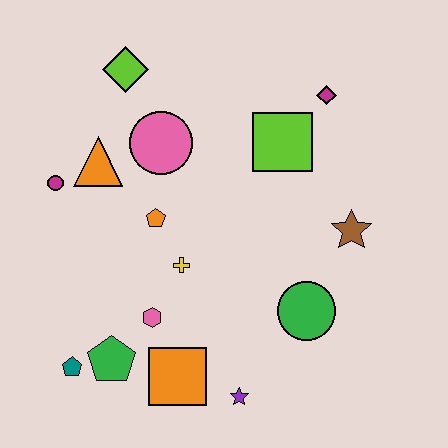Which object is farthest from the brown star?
The teal pentagon is farthest from the brown star.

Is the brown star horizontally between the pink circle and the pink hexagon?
No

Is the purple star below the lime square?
Yes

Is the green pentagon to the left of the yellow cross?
Yes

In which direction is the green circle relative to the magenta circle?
The green circle is to the right of the magenta circle.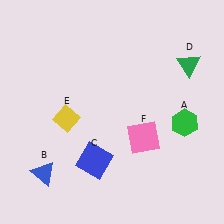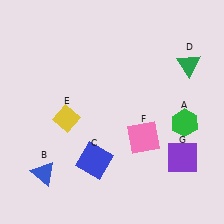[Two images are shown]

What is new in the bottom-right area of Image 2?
A purple square (G) was added in the bottom-right area of Image 2.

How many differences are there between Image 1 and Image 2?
There is 1 difference between the two images.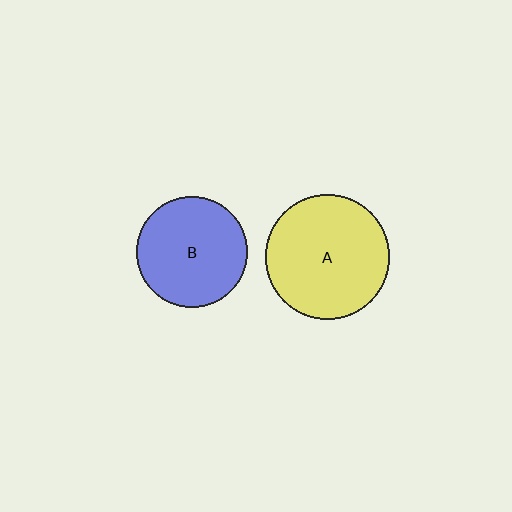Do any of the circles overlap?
No, none of the circles overlap.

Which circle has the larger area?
Circle A (yellow).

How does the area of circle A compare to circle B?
Approximately 1.2 times.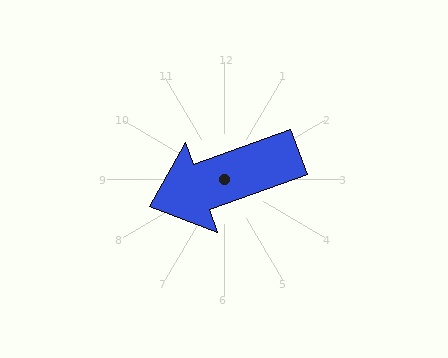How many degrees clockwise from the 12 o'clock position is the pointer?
Approximately 250 degrees.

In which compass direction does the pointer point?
West.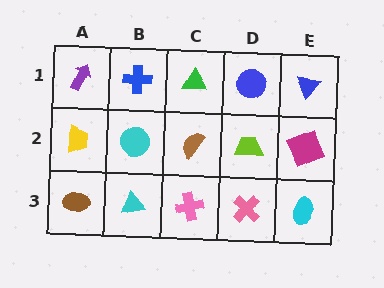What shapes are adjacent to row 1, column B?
A cyan circle (row 2, column B), a purple arrow (row 1, column A), a green triangle (row 1, column C).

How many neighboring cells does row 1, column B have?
3.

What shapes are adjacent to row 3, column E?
A magenta square (row 2, column E), a pink cross (row 3, column D).